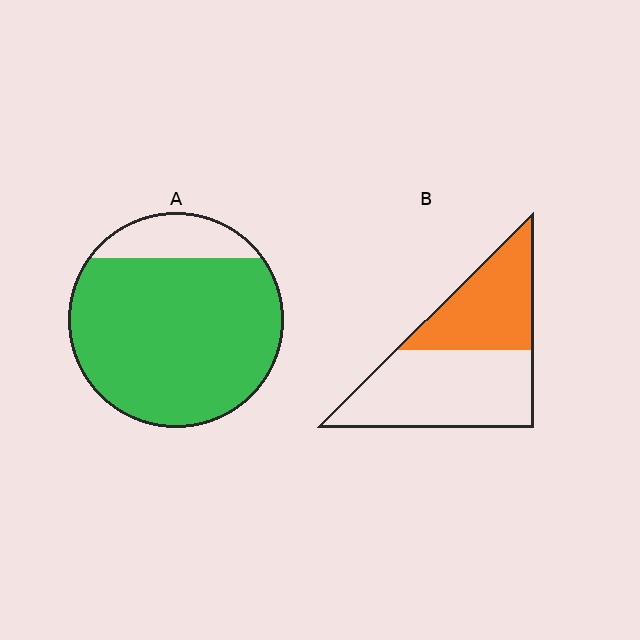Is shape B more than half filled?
No.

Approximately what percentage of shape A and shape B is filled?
A is approximately 85% and B is approximately 40%.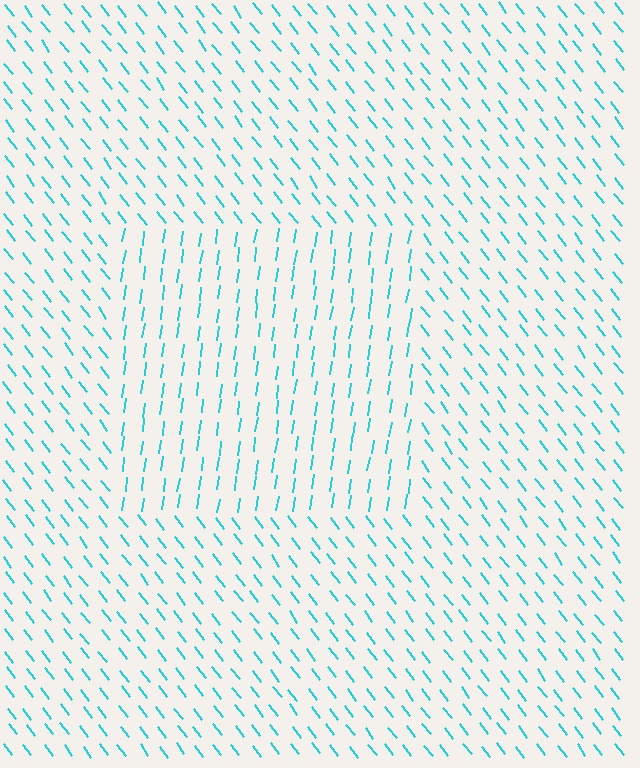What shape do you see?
I see a rectangle.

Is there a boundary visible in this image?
Yes, there is a texture boundary formed by a change in line orientation.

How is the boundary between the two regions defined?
The boundary is defined purely by a change in line orientation (approximately 45 degrees difference). All lines are the same color and thickness.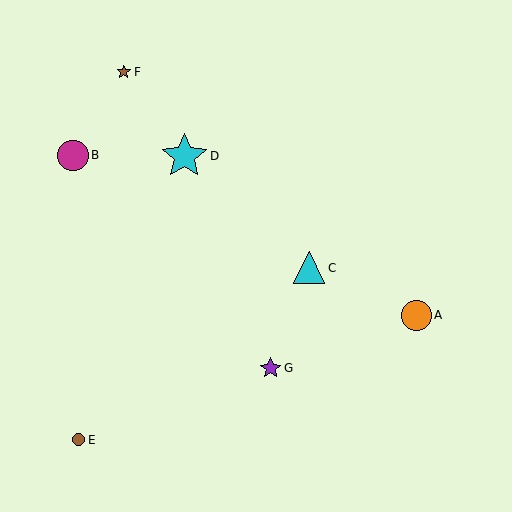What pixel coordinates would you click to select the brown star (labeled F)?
Click at (124, 72) to select the brown star F.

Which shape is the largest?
The cyan star (labeled D) is the largest.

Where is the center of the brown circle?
The center of the brown circle is at (79, 440).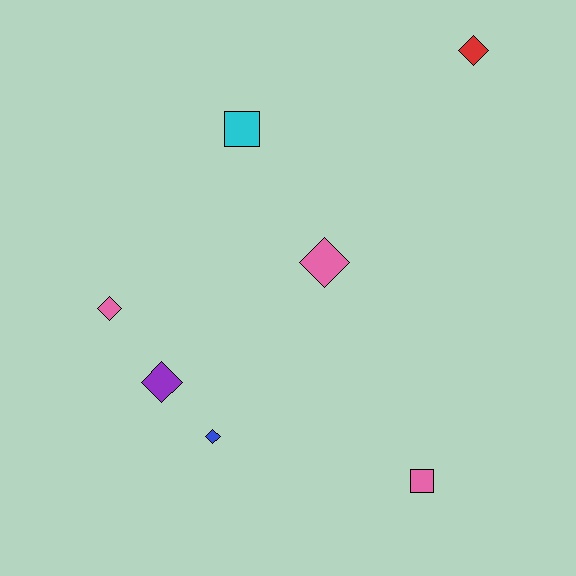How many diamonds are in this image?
There are 5 diamonds.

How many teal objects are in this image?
There are no teal objects.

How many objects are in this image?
There are 7 objects.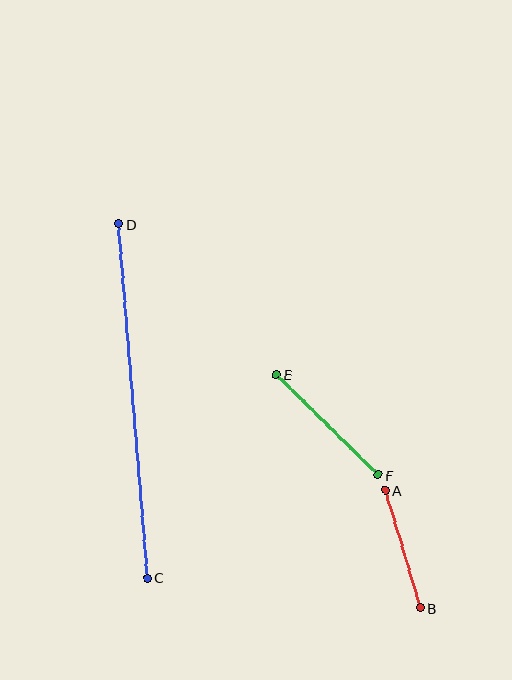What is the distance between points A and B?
The distance is approximately 123 pixels.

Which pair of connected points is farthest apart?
Points C and D are farthest apart.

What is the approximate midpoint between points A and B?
The midpoint is at approximately (403, 549) pixels.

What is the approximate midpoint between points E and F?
The midpoint is at approximately (327, 425) pixels.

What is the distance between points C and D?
The distance is approximately 355 pixels.